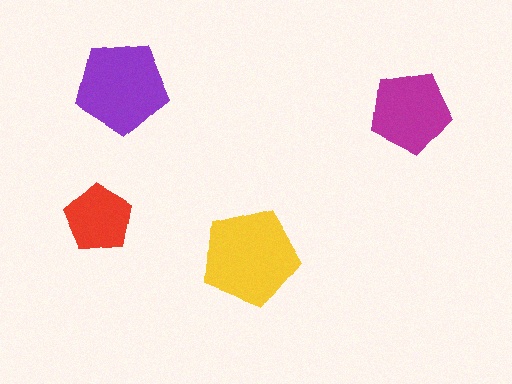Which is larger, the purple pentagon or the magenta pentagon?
The purple one.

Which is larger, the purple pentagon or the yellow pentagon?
The yellow one.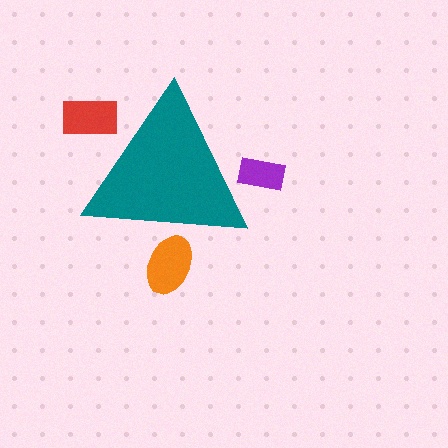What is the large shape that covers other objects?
A teal triangle.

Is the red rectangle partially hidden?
Yes, the red rectangle is partially hidden behind the teal triangle.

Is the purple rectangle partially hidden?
Yes, the purple rectangle is partially hidden behind the teal triangle.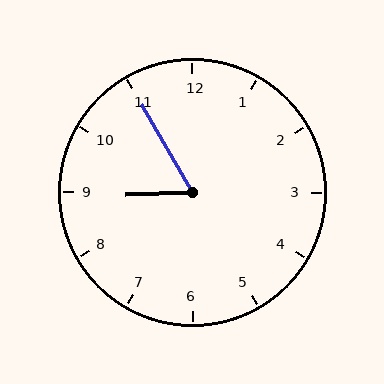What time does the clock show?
8:55.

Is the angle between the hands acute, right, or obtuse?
It is acute.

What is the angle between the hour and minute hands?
Approximately 62 degrees.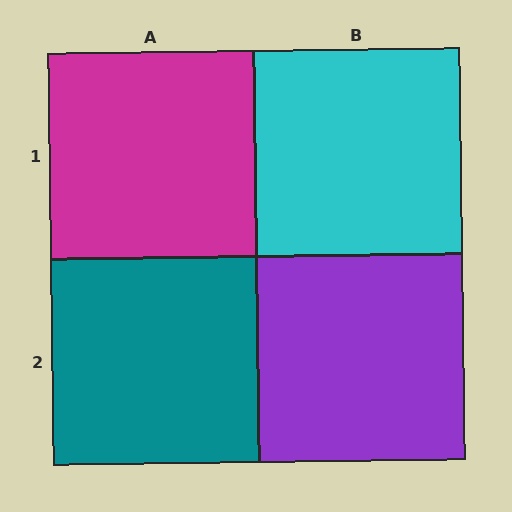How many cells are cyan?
1 cell is cyan.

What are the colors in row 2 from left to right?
Teal, purple.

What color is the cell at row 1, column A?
Magenta.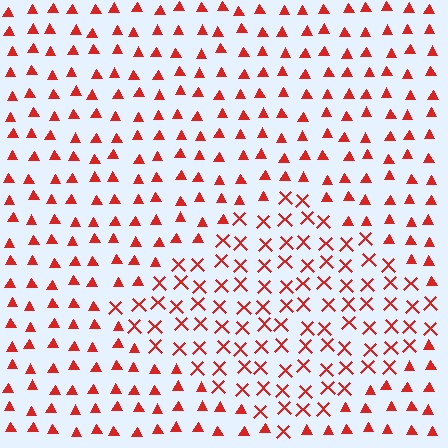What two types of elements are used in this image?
The image uses X marks inside the diamond region and triangles outside it.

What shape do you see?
I see a diamond.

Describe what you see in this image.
The image is filled with small red elements arranged in a uniform grid. A diamond-shaped region contains X marks, while the surrounding area contains triangles. The boundary is defined purely by the change in element shape.